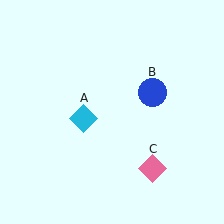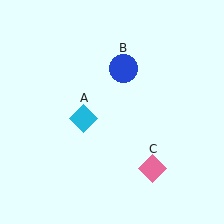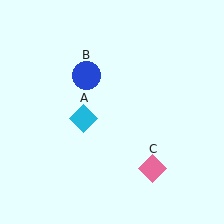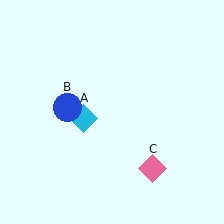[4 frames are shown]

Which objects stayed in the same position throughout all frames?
Cyan diamond (object A) and pink diamond (object C) remained stationary.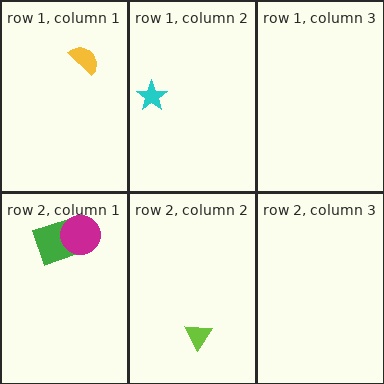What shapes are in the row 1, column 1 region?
The yellow semicircle.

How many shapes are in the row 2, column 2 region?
1.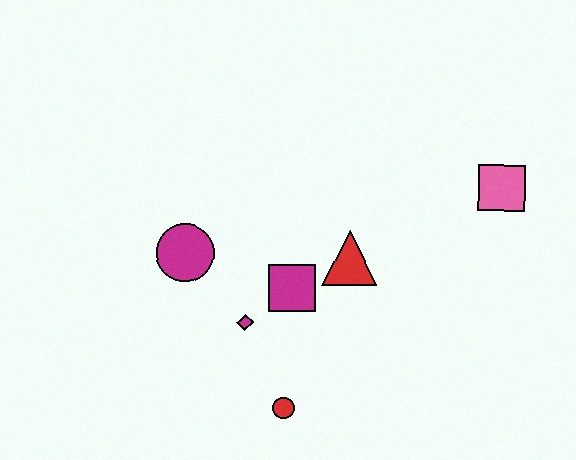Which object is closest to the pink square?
The red triangle is closest to the pink square.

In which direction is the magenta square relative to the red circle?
The magenta square is above the red circle.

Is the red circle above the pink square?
No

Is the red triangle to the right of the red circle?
Yes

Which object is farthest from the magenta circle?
The pink square is farthest from the magenta circle.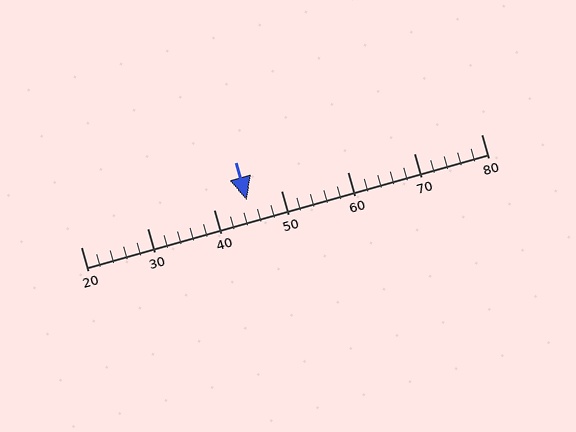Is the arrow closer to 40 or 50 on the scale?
The arrow is closer to 40.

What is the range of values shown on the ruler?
The ruler shows values from 20 to 80.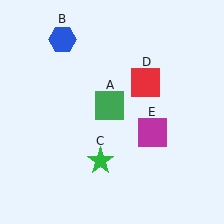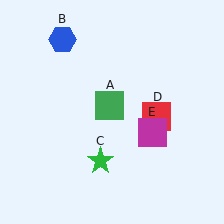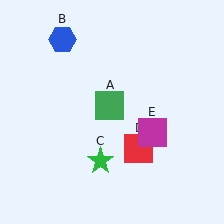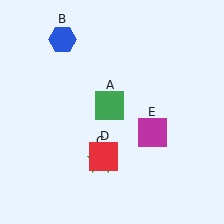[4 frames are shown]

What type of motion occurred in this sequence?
The red square (object D) rotated clockwise around the center of the scene.